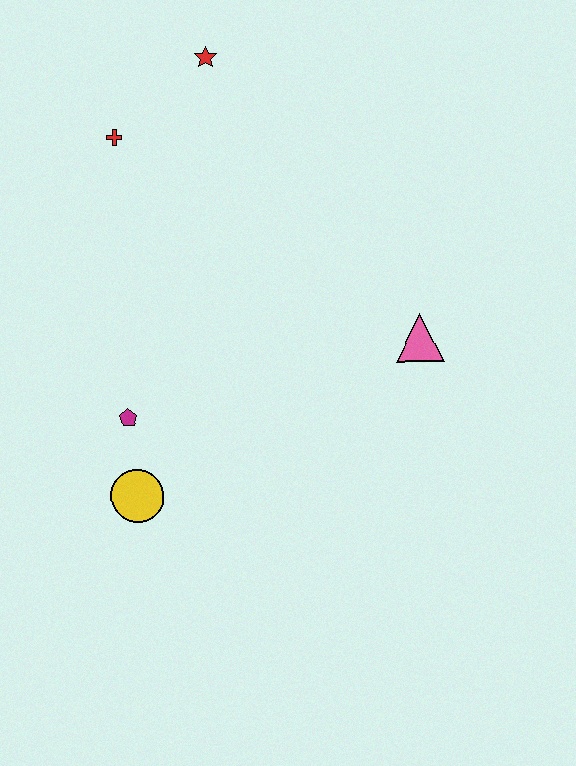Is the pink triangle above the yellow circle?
Yes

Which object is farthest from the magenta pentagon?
The red star is farthest from the magenta pentagon.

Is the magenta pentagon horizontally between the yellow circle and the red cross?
Yes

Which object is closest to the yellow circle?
The magenta pentagon is closest to the yellow circle.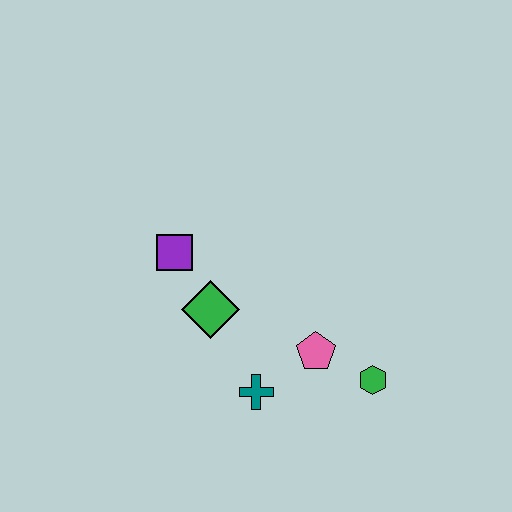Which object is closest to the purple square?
The green diamond is closest to the purple square.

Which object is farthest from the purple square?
The green hexagon is farthest from the purple square.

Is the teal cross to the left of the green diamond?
No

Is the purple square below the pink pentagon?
No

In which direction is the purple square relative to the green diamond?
The purple square is above the green diamond.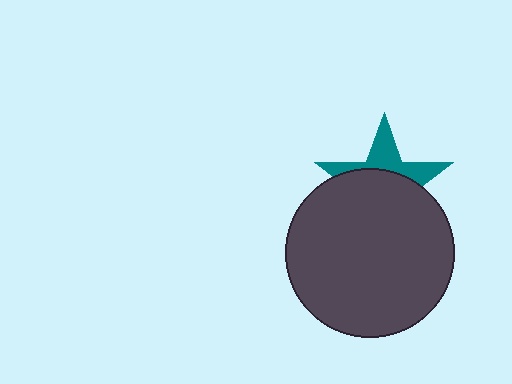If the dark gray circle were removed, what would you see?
You would see the complete teal star.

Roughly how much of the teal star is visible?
A small part of it is visible (roughly 38%).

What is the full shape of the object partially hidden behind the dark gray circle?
The partially hidden object is a teal star.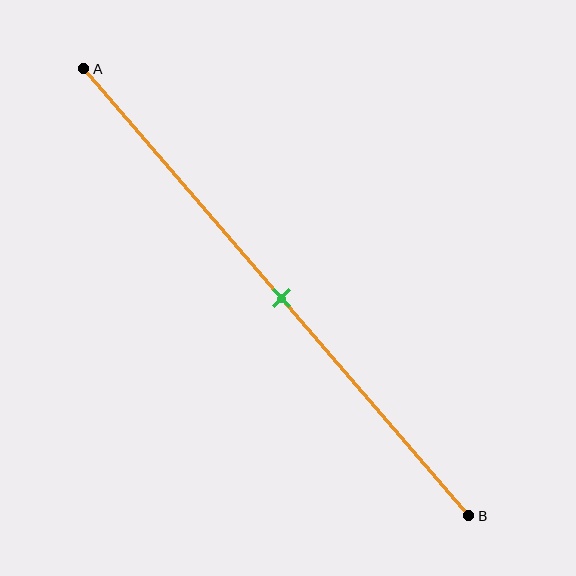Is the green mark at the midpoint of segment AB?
Yes, the mark is approximately at the midpoint.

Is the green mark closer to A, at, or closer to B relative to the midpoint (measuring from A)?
The green mark is approximately at the midpoint of segment AB.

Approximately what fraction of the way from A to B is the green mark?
The green mark is approximately 50% of the way from A to B.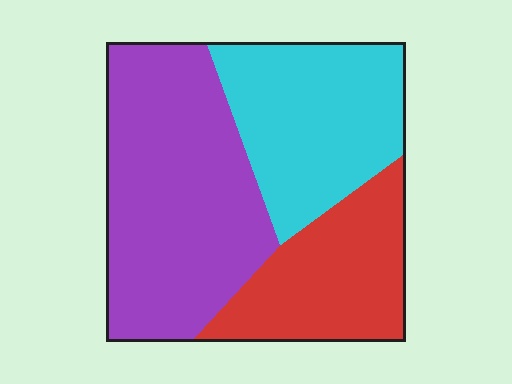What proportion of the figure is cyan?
Cyan covers roughly 30% of the figure.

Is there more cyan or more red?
Cyan.